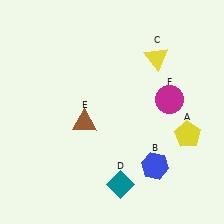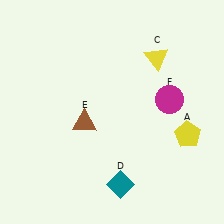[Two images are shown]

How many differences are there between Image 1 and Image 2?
There is 1 difference between the two images.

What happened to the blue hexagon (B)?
The blue hexagon (B) was removed in Image 2. It was in the bottom-right area of Image 1.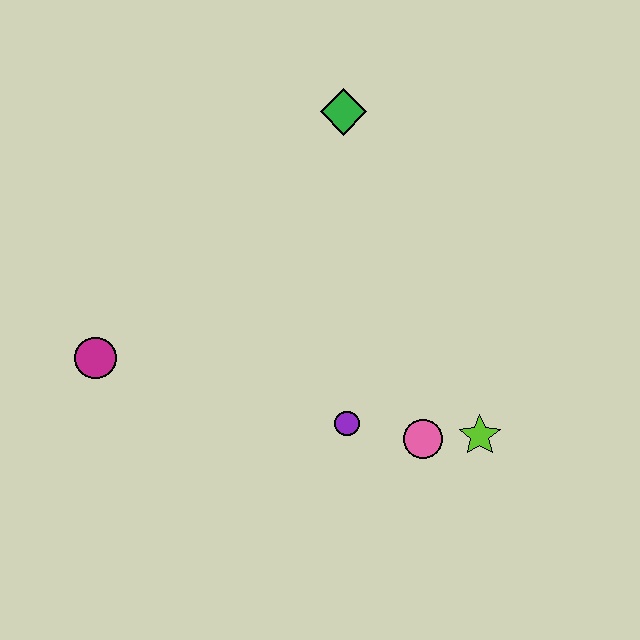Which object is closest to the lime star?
The pink circle is closest to the lime star.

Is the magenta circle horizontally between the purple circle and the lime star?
No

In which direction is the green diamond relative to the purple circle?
The green diamond is above the purple circle.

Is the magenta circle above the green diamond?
No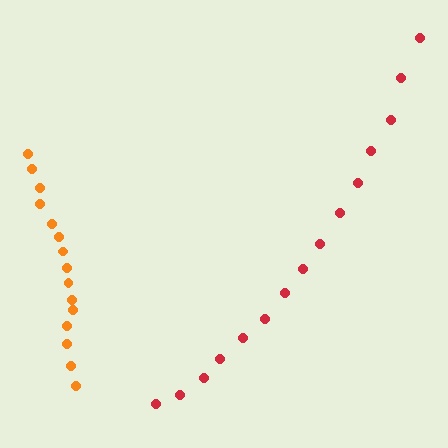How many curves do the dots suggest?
There are 2 distinct paths.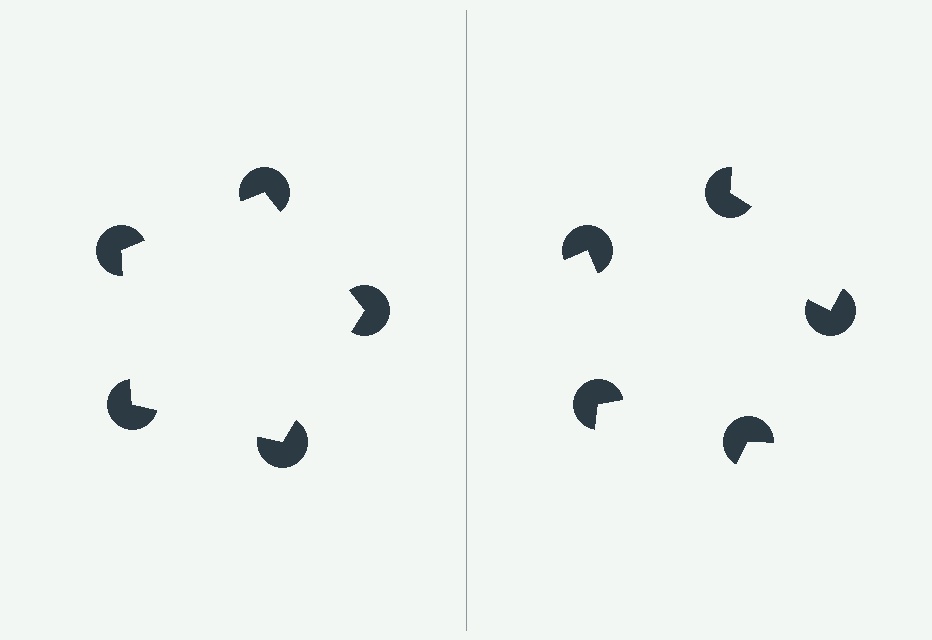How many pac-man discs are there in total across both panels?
10 — 5 on each side.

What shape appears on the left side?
An illusory pentagon.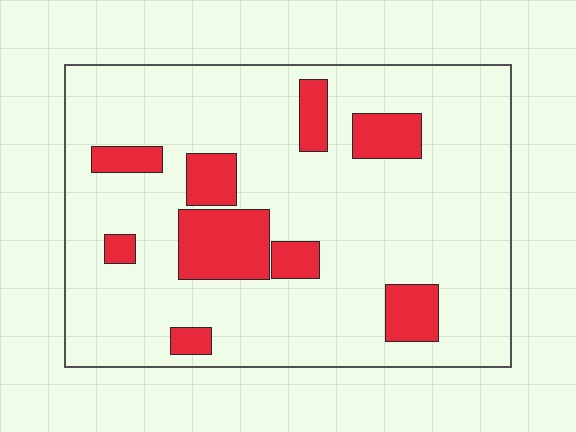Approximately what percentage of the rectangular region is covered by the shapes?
Approximately 15%.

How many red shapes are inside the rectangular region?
9.